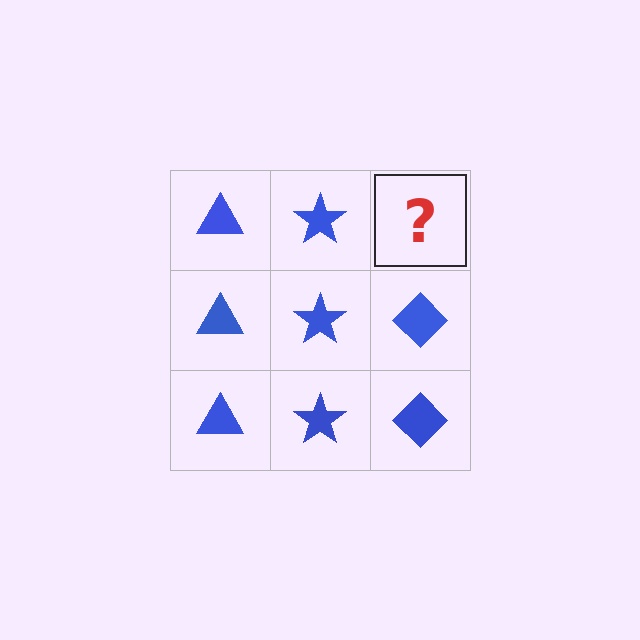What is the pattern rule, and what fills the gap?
The rule is that each column has a consistent shape. The gap should be filled with a blue diamond.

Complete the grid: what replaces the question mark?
The question mark should be replaced with a blue diamond.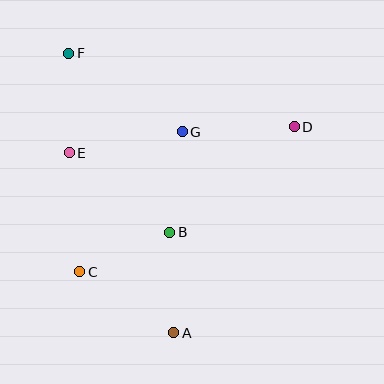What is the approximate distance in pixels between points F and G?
The distance between F and G is approximately 138 pixels.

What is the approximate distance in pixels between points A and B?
The distance between A and B is approximately 101 pixels.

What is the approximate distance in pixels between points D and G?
The distance between D and G is approximately 112 pixels.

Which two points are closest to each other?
Points B and C are closest to each other.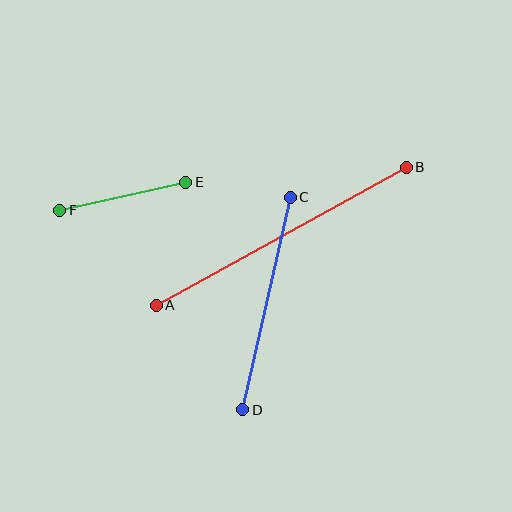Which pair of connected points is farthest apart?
Points A and B are farthest apart.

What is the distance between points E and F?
The distance is approximately 129 pixels.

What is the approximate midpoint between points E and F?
The midpoint is at approximately (123, 196) pixels.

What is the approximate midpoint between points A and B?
The midpoint is at approximately (281, 236) pixels.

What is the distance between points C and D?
The distance is approximately 218 pixels.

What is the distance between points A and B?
The distance is approximately 286 pixels.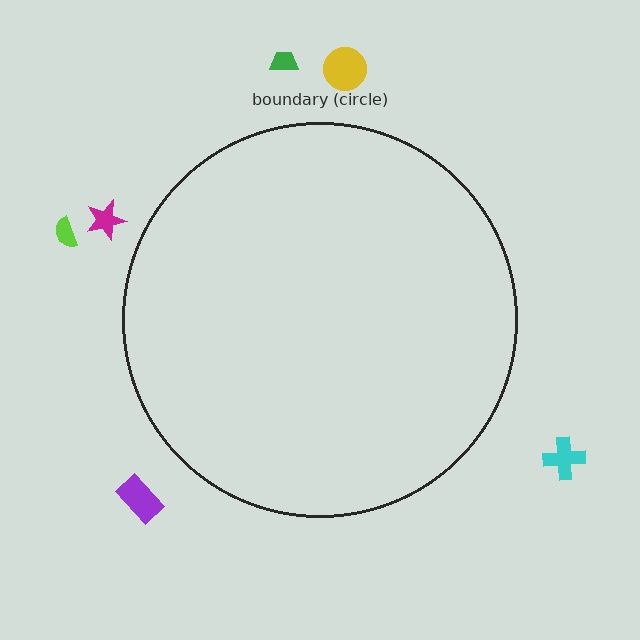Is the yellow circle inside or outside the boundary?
Outside.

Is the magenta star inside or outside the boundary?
Outside.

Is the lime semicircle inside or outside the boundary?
Outside.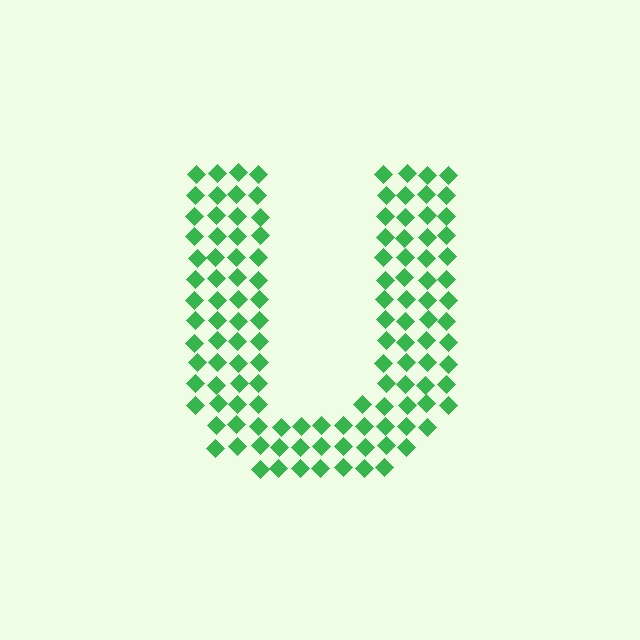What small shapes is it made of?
It is made of small diamonds.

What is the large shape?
The large shape is the letter U.